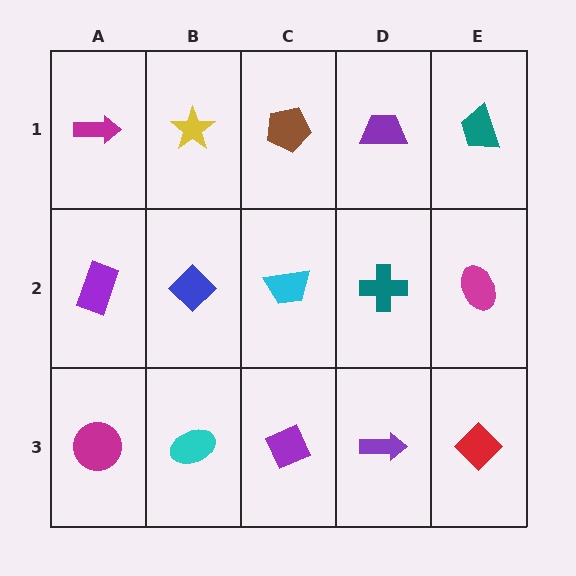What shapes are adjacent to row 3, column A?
A purple rectangle (row 2, column A), a cyan ellipse (row 3, column B).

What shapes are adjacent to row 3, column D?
A teal cross (row 2, column D), a purple diamond (row 3, column C), a red diamond (row 3, column E).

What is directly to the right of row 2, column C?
A teal cross.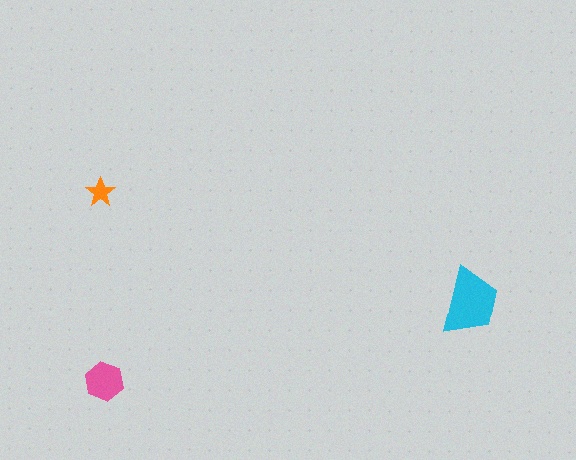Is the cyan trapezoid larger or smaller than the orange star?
Larger.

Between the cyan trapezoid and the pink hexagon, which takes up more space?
The cyan trapezoid.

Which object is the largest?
The cyan trapezoid.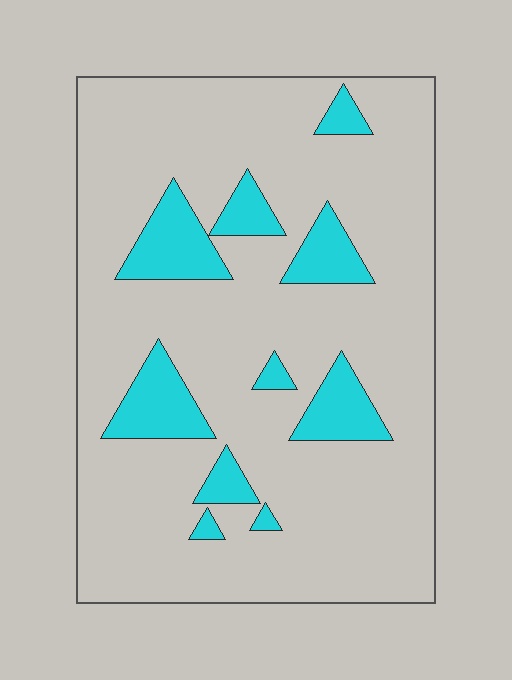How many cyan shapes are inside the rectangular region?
10.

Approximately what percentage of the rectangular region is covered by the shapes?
Approximately 15%.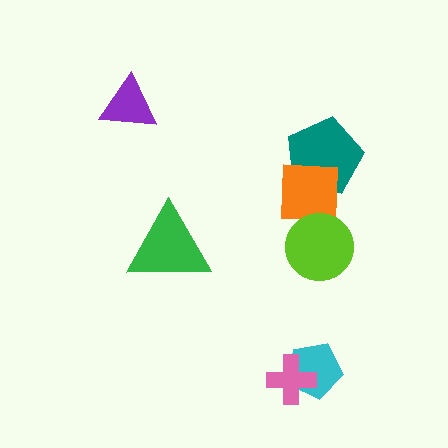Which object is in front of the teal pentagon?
The orange square is in front of the teal pentagon.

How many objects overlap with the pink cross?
1 object overlaps with the pink cross.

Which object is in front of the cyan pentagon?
The pink cross is in front of the cyan pentagon.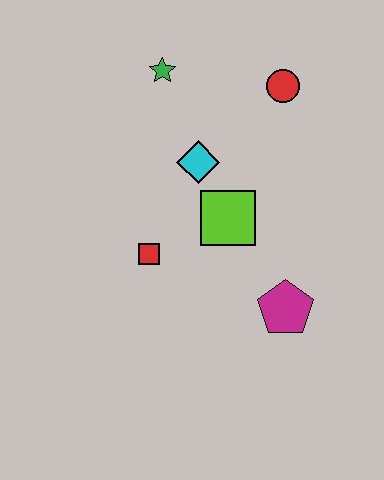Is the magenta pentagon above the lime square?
No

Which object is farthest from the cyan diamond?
The magenta pentagon is farthest from the cyan diamond.